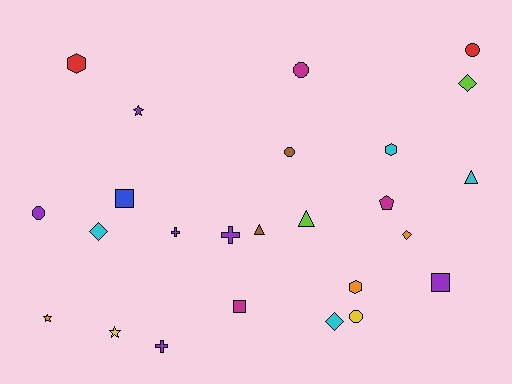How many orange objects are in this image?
There are 3 orange objects.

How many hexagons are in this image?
There are 3 hexagons.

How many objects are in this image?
There are 25 objects.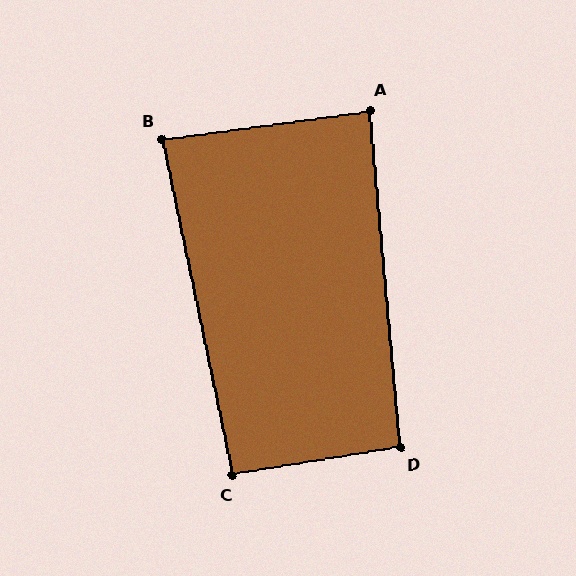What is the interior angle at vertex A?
Approximately 88 degrees (approximately right).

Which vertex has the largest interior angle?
D, at approximately 94 degrees.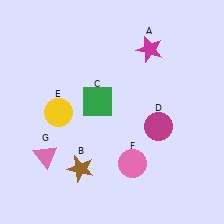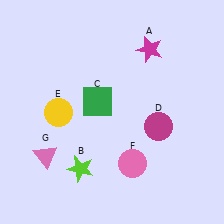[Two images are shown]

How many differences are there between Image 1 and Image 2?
There is 1 difference between the two images.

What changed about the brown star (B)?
In Image 1, B is brown. In Image 2, it changed to lime.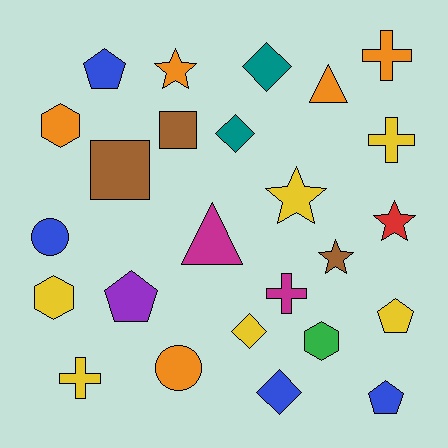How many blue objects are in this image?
There are 4 blue objects.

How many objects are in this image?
There are 25 objects.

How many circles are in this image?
There are 2 circles.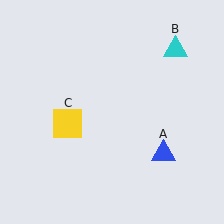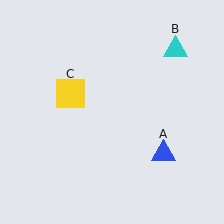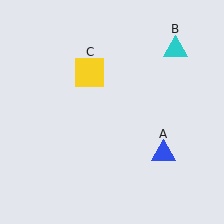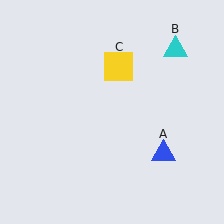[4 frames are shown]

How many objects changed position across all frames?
1 object changed position: yellow square (object C).